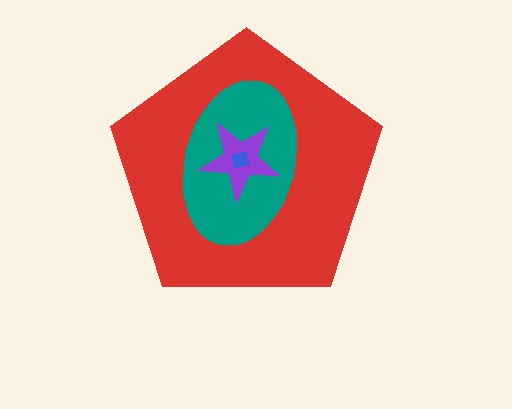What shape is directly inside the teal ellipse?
The purple star.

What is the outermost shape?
The red pentagon.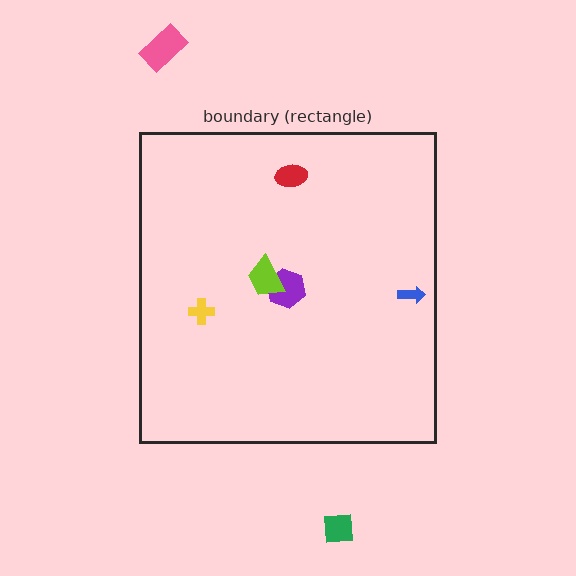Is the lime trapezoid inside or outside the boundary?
Inside.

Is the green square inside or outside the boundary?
Outside.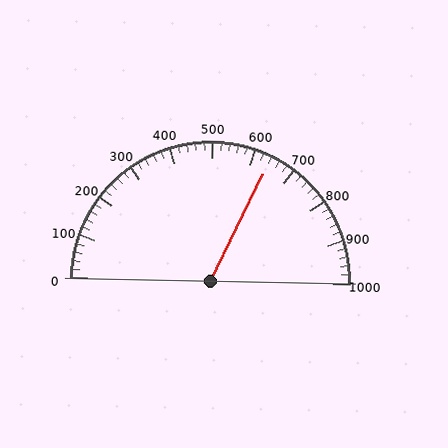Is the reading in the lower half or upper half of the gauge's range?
The reading is in the upper half of the range (0 to 1000).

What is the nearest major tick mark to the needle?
The nearest major tick mark is 600.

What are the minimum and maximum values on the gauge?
The gauge ranges from 0 to 1000.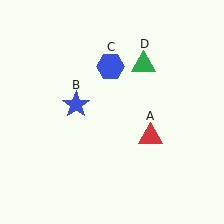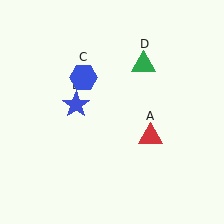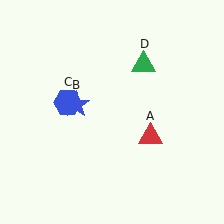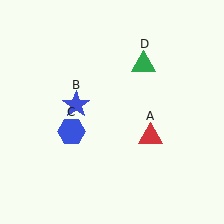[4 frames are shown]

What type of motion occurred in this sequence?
The blue hexagon (object C) rotated counterclockwise around the center of the scene.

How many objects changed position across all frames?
1 object changed position: blue hexagon (object C).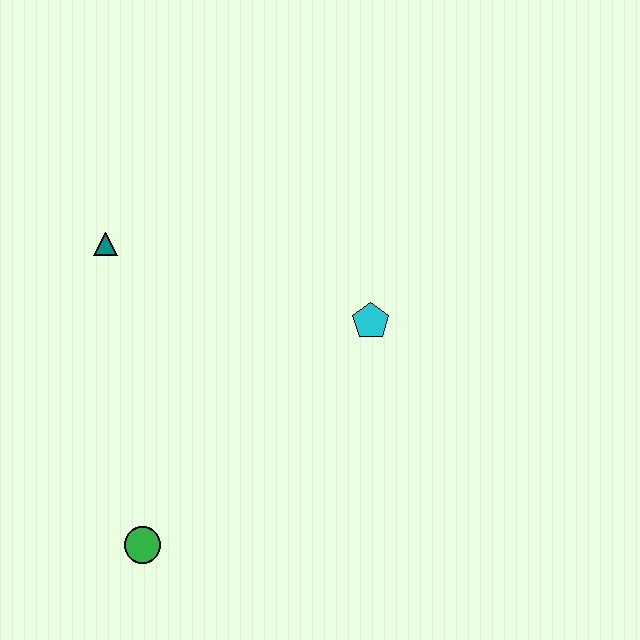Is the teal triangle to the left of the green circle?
Yes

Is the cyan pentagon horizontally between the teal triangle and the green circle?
No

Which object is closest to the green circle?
The teal triangle is closest to the green circle.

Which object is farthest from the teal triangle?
The green circle is farthest from the teal triangle.